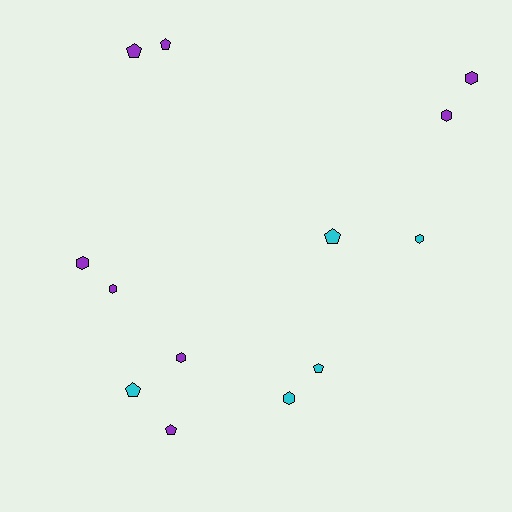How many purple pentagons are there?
There are 3 purple pentagons.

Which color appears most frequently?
Purple, with 8 objects.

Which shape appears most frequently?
Hexagon, with 7 objects.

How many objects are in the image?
There are 13 objects.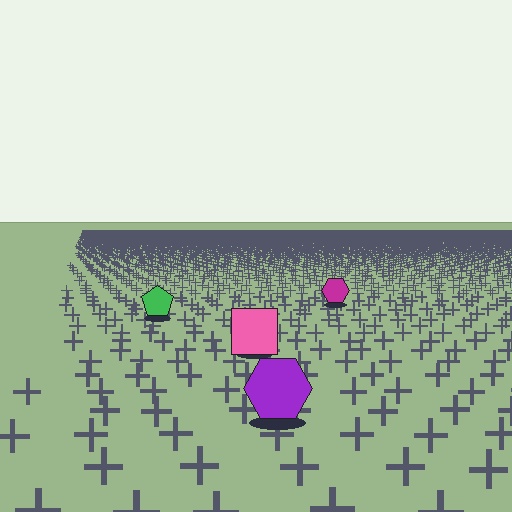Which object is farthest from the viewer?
The magenta hexagon is farthest from the viewer. It appears smaller and the ground texture around it is denser.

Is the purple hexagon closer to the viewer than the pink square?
Yes. The purple hexagon is closer — you can tell from the texture gradient: the ground texture is coarser near it.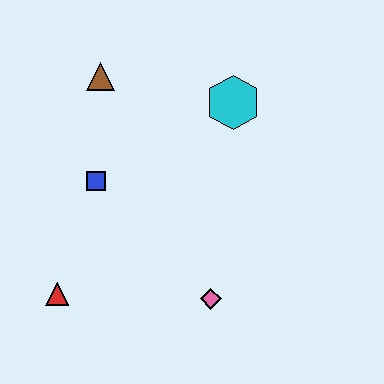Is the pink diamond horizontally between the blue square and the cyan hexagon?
Yes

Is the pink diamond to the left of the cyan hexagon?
Yes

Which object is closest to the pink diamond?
The red triangle is closest to the pink diamond.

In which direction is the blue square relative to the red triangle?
The blue square is above the red triangle.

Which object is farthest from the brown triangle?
The pink diamond is farthest from the brown triangle.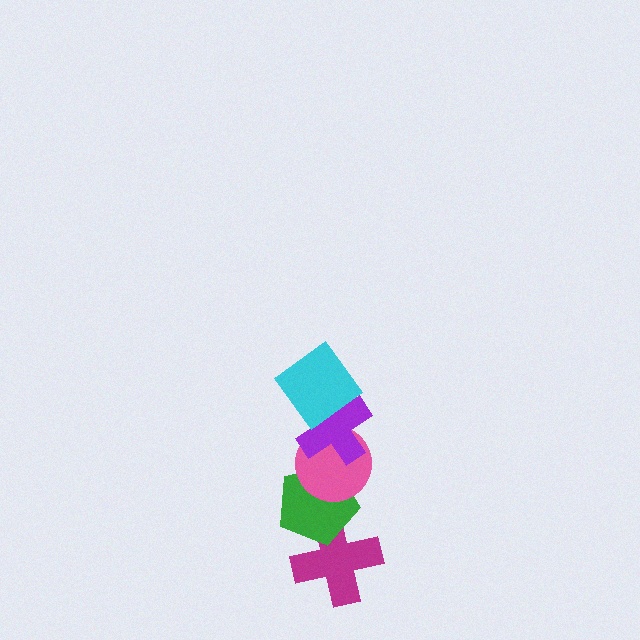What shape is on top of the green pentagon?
The pink circle is on top of the green pentagon.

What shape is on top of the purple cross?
The cyan diamond is on top of the purple cross.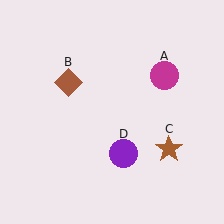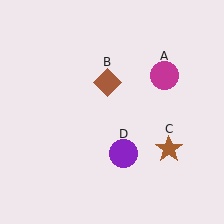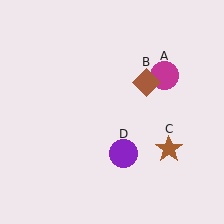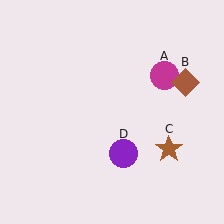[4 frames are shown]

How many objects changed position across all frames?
1 object changed position: brown diamond (object B).